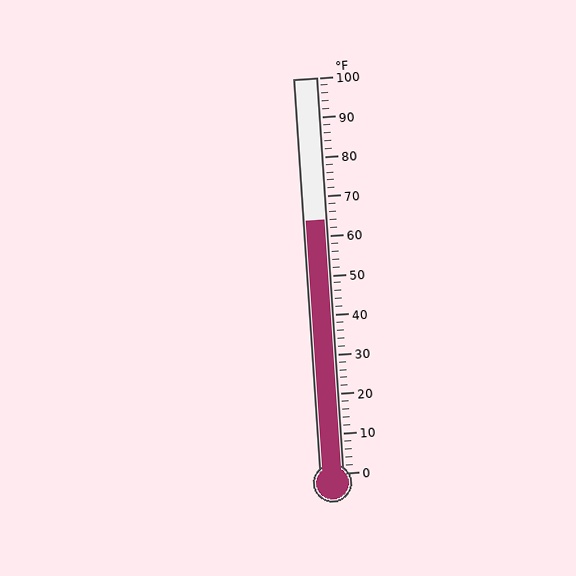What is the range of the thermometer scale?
The thermometer scale ranges from 0°F to 100°F.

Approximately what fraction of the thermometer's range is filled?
The thermometer is filled to approximately 65% of its range.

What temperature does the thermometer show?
The thermometer shows approximately 64°F.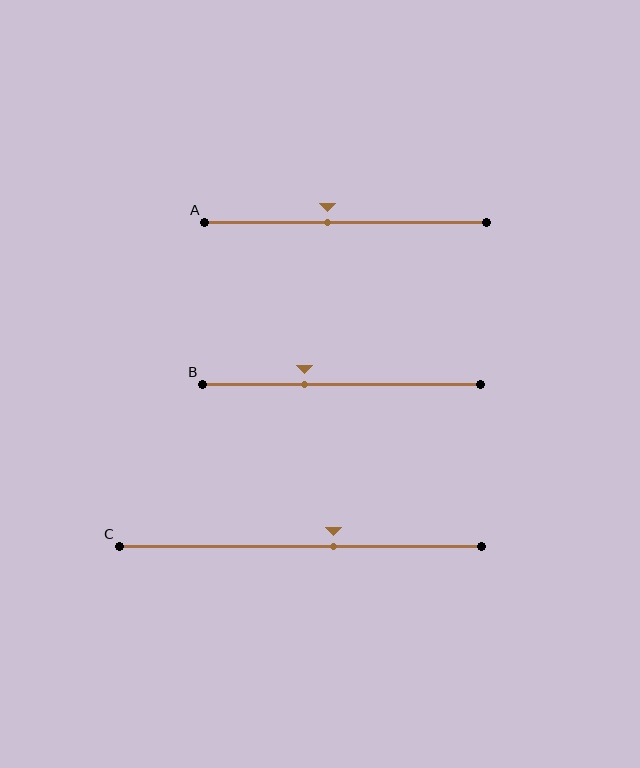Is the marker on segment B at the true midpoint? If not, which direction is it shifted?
No, the marker on segment B is shifted to the left by about 13% of the segment length.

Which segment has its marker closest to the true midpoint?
Segment A has its marker closest to the true midpoint.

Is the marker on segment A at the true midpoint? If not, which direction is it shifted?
No, the marker on segment A is shifted to the left by about 7% of the segment length.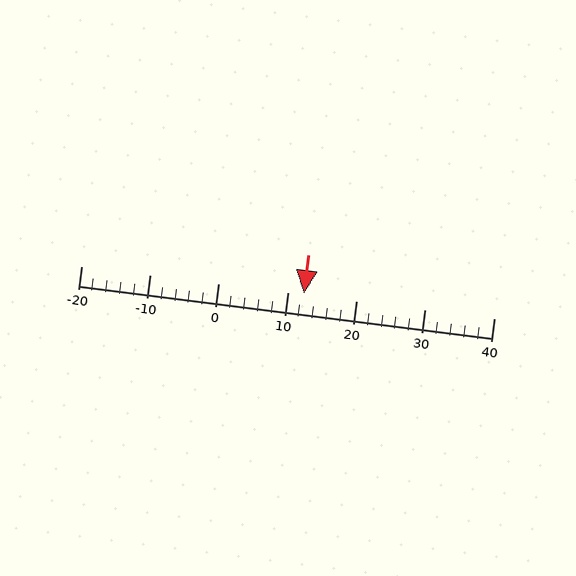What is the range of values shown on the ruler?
The ruler shows values from -20 to 40.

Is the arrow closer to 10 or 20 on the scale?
The arrow is closer to 10.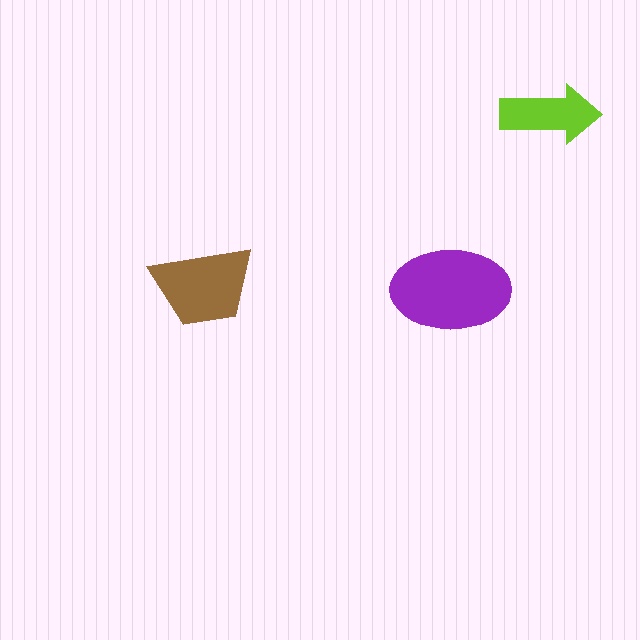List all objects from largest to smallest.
The purple ellipse, the brown trapezoid, the lime arrow.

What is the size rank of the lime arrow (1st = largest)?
3rd.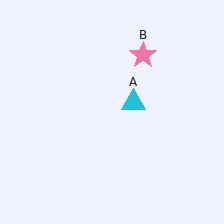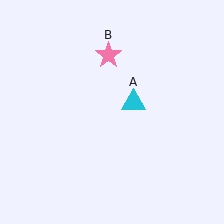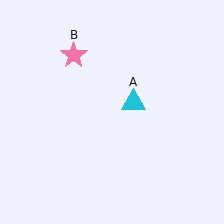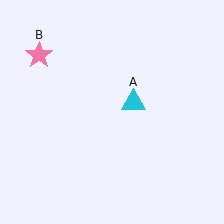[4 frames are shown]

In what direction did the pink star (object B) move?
The pink star (object B) moved left.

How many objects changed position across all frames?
1 object changed position: pink star (object B).